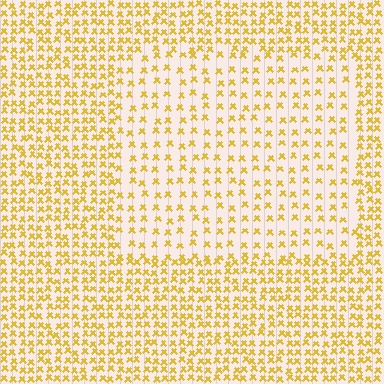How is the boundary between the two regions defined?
The boundary is defined by a change in element density (approximately 2.0x ratio). All elements are the same color, size, and shape.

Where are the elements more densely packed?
The elements are more densely packed outside the rectangle boundary.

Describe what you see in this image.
The image contains small yellow elements arranged at two different densities. A rectangle-shaped region is visible where the elements are less densely packed than the surrounding area.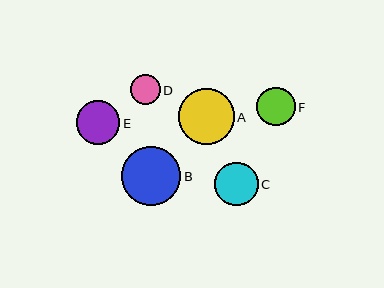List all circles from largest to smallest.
From largest to smallest: B, A, E, C, F, D.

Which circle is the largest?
Circle B is the largest with a size of approximately 59 pixels.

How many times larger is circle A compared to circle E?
Circle A is approximately 1.3 times the size of circle E.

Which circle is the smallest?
Circle D is the smallest with a size of approximately 30 pixels.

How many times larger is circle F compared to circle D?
Circle F is approximately 1.3 times the size of circle D.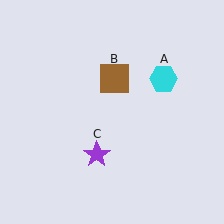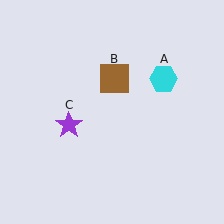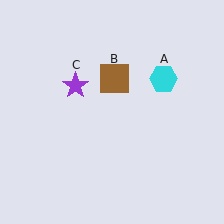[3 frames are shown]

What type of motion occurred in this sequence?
The purple star (object C) rotated clockwise around the center of the scene.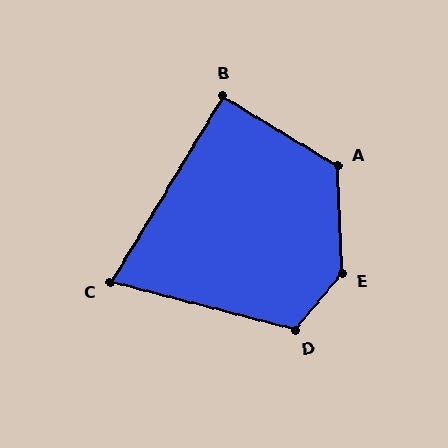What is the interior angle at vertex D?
Approximately 115 degrees (obtuse).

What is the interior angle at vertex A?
Approximately 123 degrees (obtuse).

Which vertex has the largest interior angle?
E, at approximately 138 degrees.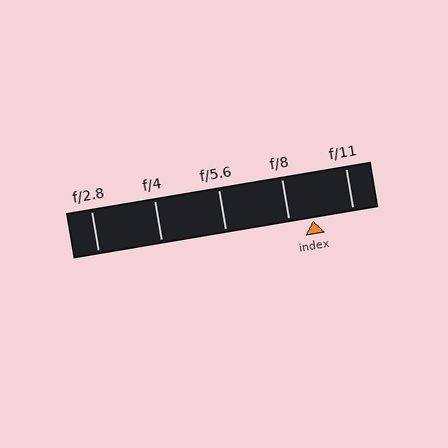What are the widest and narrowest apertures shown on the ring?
The widest aperture shown is f/2.8 and the narrowest is f/11.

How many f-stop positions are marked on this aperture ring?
There are 5 f-stop positions marked.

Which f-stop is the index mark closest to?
The index mark is closest to f/8.